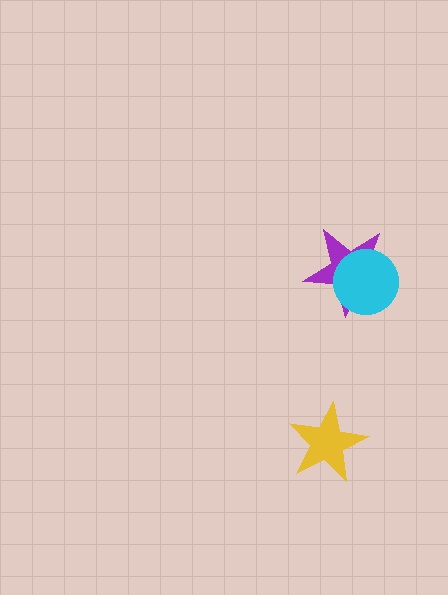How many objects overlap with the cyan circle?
1 object overlaps with the cyan circle.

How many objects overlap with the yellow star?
0 objects overlap with the yellow star.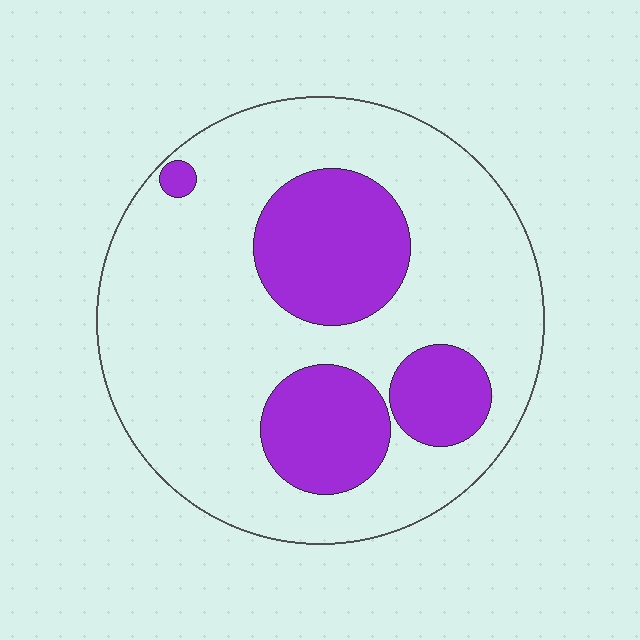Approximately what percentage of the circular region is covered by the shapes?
Approximately 25%.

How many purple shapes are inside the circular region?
4.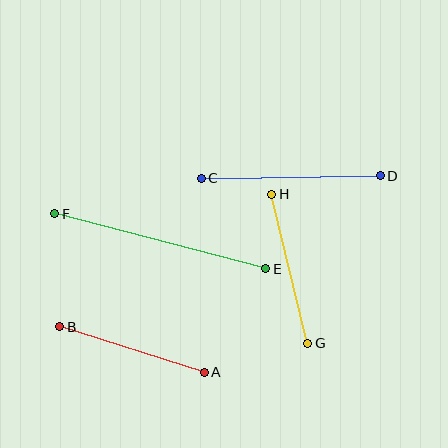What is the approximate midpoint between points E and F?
The midpoint is at approximately (160, 241) pixels.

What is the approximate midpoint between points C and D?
The midpoint is at approximately (291, 177) pixels.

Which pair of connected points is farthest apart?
Points E and F are farthest apart.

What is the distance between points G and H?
The distance is approximately 153 pixels.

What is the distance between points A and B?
The distance is approximately 151 pixels.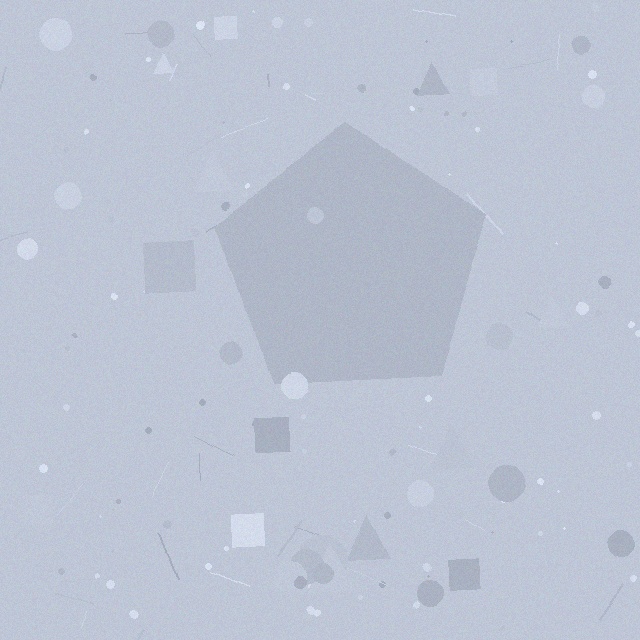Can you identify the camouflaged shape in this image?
The camouflaged shape is a pentagon.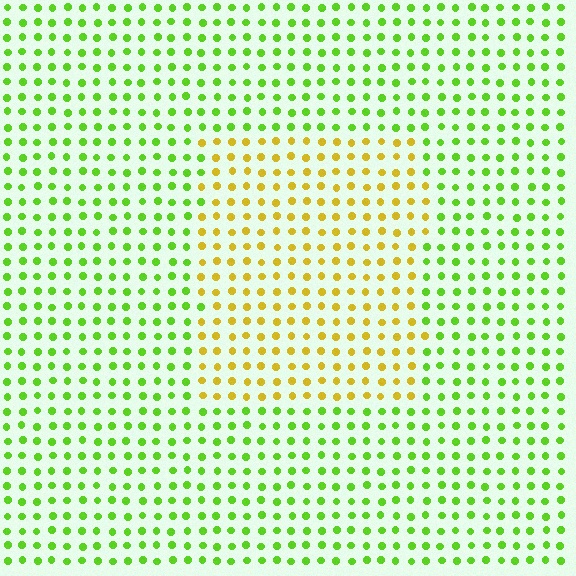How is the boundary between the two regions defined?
The boundary is defined purely by a slight shift in hue (about 50 degrees). Spacing, size, and orientation are identical on both sides.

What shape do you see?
I see a rectangle.